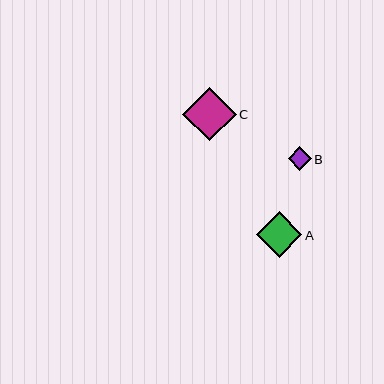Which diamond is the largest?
Diamond C is the largest with a size of approximately 53 pixels.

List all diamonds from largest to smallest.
From largest to smallest: C, A, B.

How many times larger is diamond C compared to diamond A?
Diamond C is approximately 1.2 times the size of diamond A.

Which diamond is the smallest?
Diamond B is the smallest with a size of approximately 23 pixels.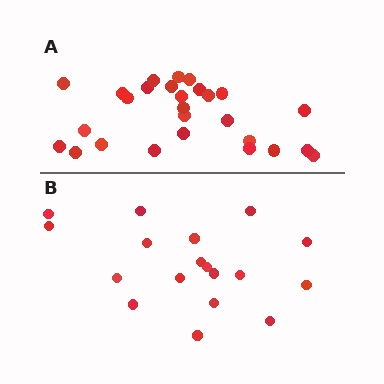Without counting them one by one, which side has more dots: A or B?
Region A (the top region) has more dots.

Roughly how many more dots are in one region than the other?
Region A has roughly 8 or so more dots than region B.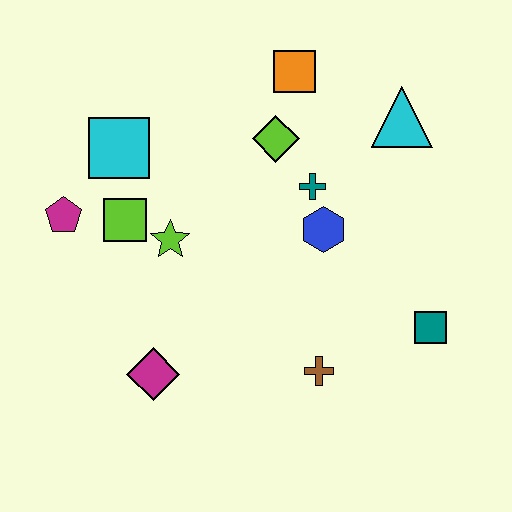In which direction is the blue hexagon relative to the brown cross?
The blue hexagon is above the brown cross.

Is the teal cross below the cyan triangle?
Yes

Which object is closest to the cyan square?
The lime square is closest to the cyan square.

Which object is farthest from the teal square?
The magenta pentagon is farthest from the teal square.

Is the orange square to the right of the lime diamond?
Yes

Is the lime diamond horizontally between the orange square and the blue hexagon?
No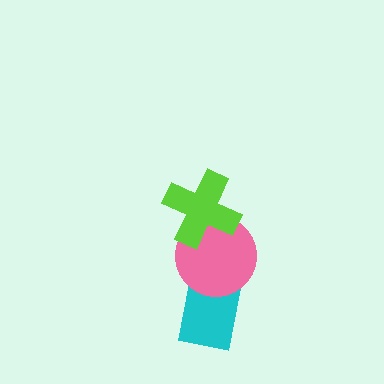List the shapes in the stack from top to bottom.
From top to bottom: the lime cross, the pink circle, the cyan rectangle.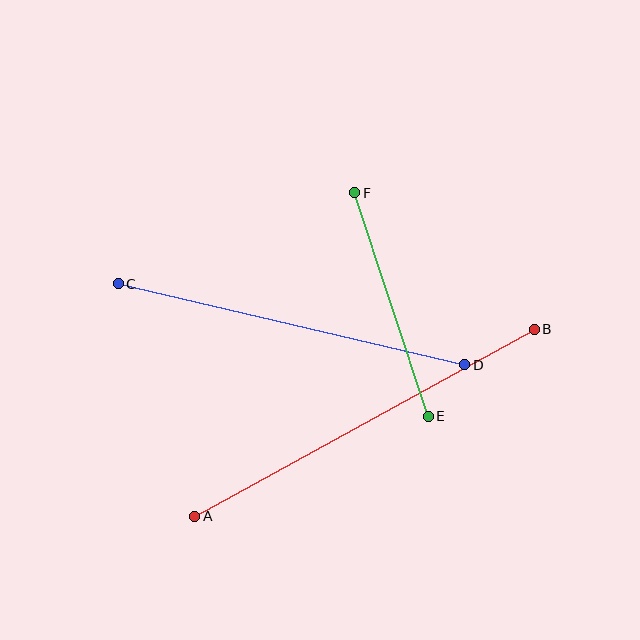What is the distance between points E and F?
The distance is approximately 235 pixels.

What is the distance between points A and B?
The distance is approximately 388 pixels.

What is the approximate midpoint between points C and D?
The midpoint is at approximately (291, 324) pixels.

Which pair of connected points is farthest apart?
Points A and B are farthest apart.